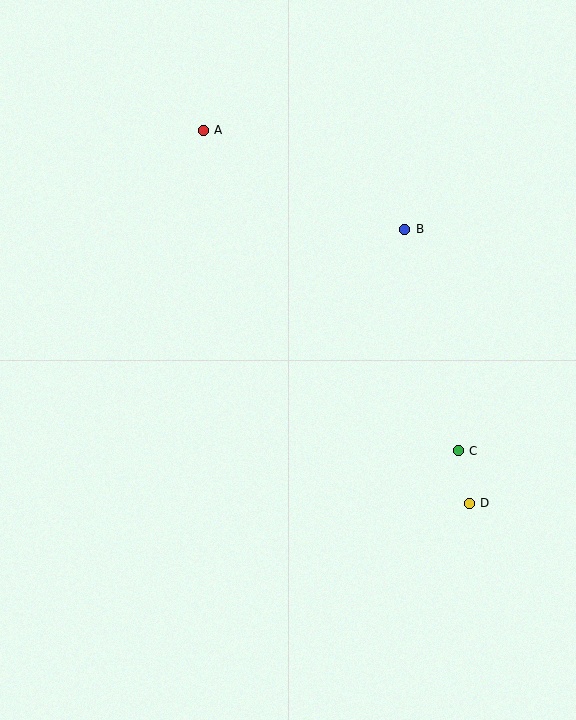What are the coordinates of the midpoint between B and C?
The midpoint between B and C is at (432, 340).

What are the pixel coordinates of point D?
Point D is at (469, 503).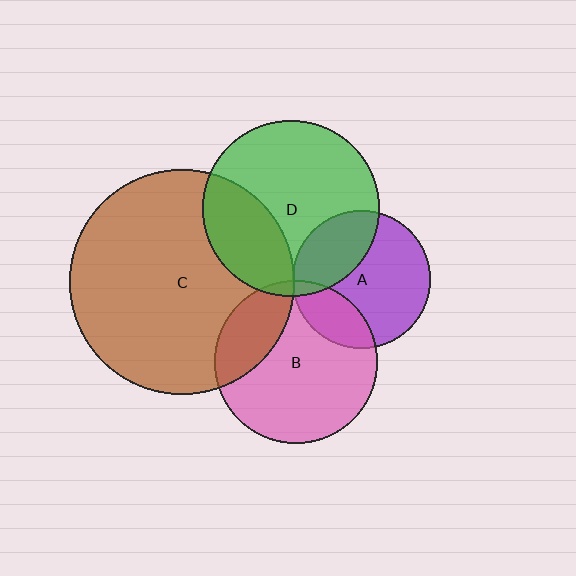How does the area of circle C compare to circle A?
Approximately 2.6 times.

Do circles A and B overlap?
Yes.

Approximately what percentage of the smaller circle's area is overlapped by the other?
Approximately 20%.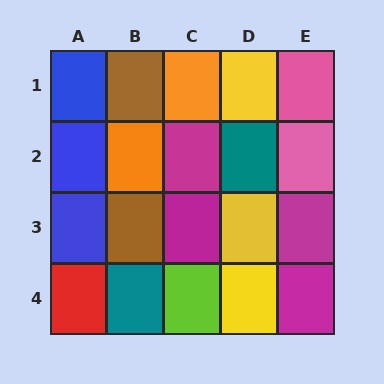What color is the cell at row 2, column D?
Teal.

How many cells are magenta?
4 cells are magenta.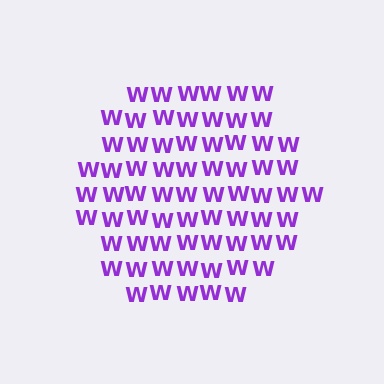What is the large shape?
The large shape is a hexagon.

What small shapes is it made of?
It is made of small letter W's.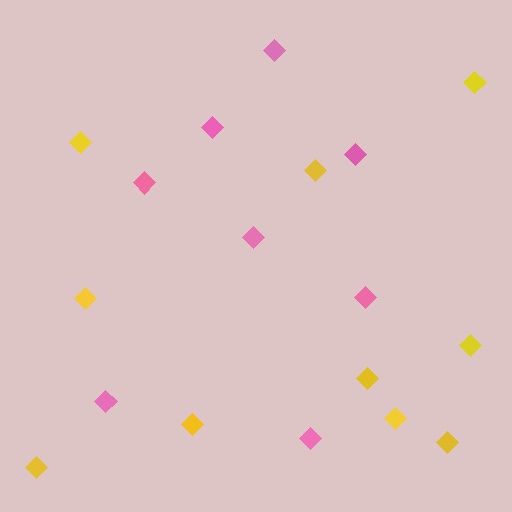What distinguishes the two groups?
There are 2 groups: one group of pink diamonds (8) and one group of yellow diamonds (10).